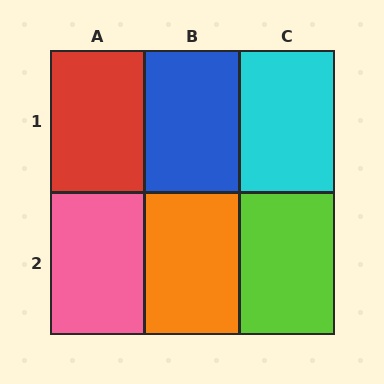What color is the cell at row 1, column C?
Cyan.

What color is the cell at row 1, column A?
Red.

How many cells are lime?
1 cell is lime.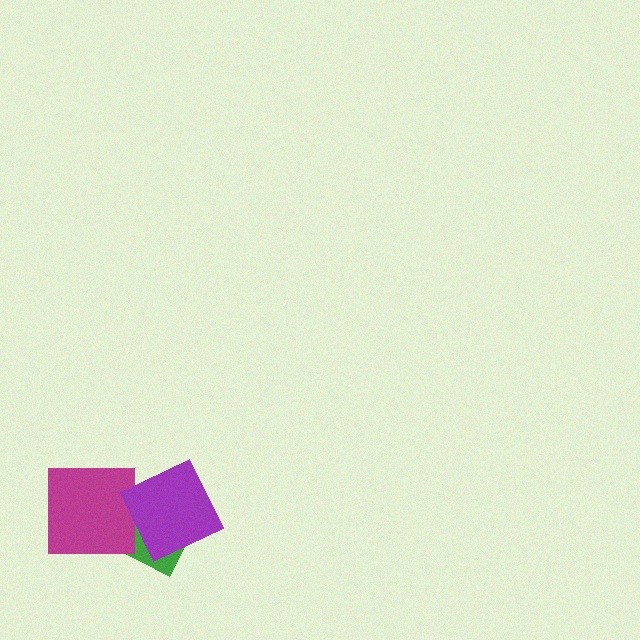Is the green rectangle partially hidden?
Yes, it is partially covered by another shape.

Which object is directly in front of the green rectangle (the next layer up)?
The magenta square is directly in front of the green rectangle.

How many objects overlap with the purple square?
1 object overlaps with the purple square.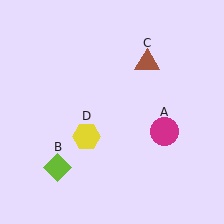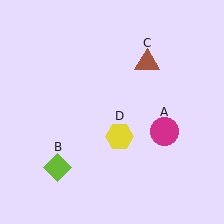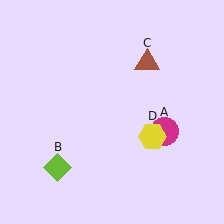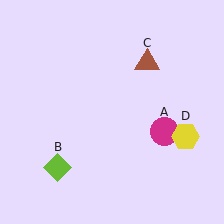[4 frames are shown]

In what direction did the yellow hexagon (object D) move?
The yellow hexagon (object D) moved right.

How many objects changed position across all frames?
1 object changed position: yellow hexagon (object D).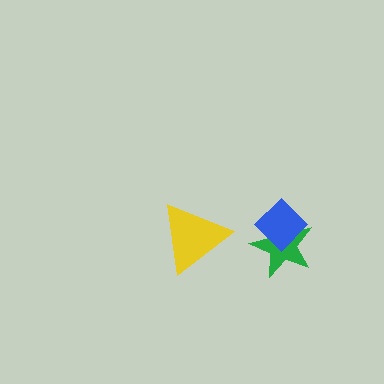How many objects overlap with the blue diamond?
1 object overlaps with the blue diamond.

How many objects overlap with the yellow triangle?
0 objects overlap with the yellow triangle.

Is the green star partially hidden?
Yes, it is partially covered by another shape.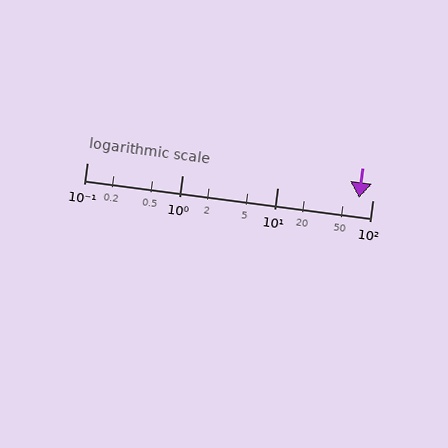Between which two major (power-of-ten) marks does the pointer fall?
The pointer is between 10 and 100.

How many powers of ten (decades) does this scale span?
The scale spans 3 decades, from 0.1 to 100.